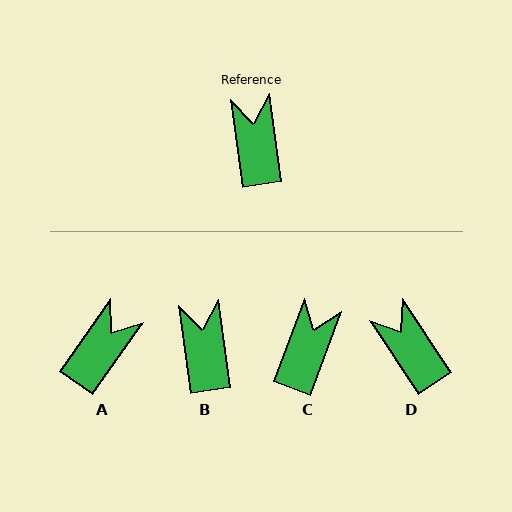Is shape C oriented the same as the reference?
No, it is off by about 28 degrees.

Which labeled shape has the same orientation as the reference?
B.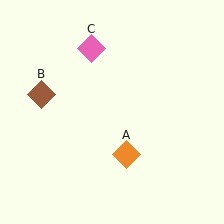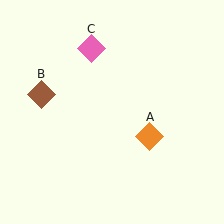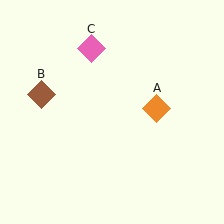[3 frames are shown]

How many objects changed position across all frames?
1 object changed position: orange diamond (object A).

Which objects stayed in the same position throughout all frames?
Brown diamond (object B) and pink diamond (object C) remained stationary.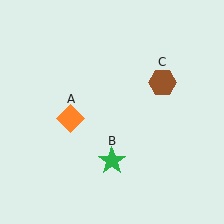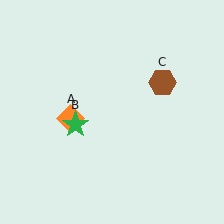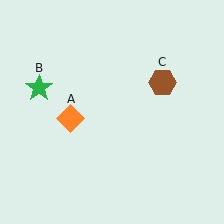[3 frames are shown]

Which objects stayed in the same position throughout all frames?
Orange diamond (object A) and brown hexagon (object C) remained stationary.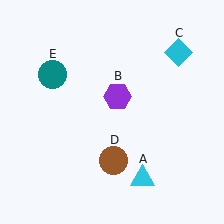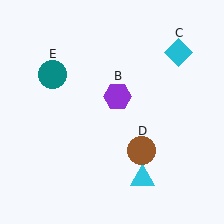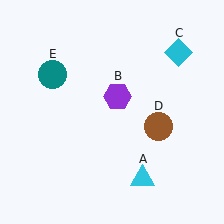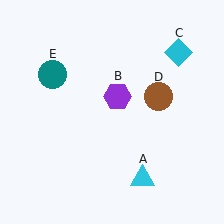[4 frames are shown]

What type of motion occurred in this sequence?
The brown circle (object D) rotated counterclockwise around the center of the scene.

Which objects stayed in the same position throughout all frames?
Cyan triangle (object A) and purple hexagon (object B) and cyan diamond (object C) and teal circle (object E) remained stationary.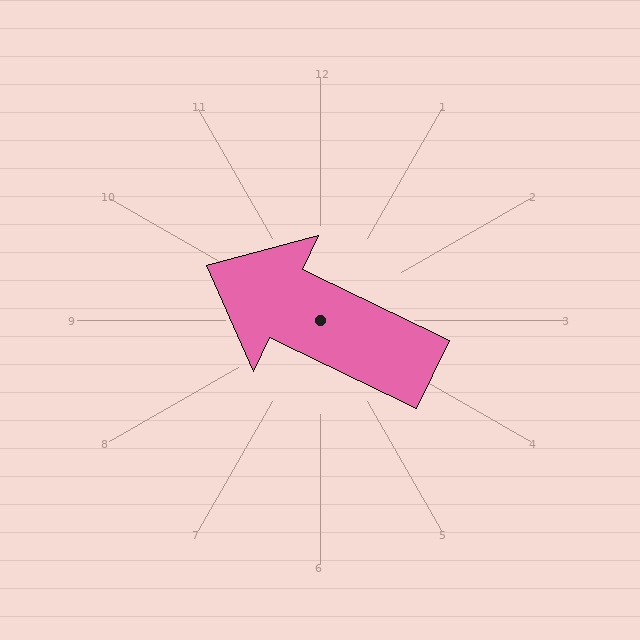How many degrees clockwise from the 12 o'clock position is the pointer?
Approximately 296 degrees.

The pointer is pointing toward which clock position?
Roughly 10 o'clock.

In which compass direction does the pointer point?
Northwest.